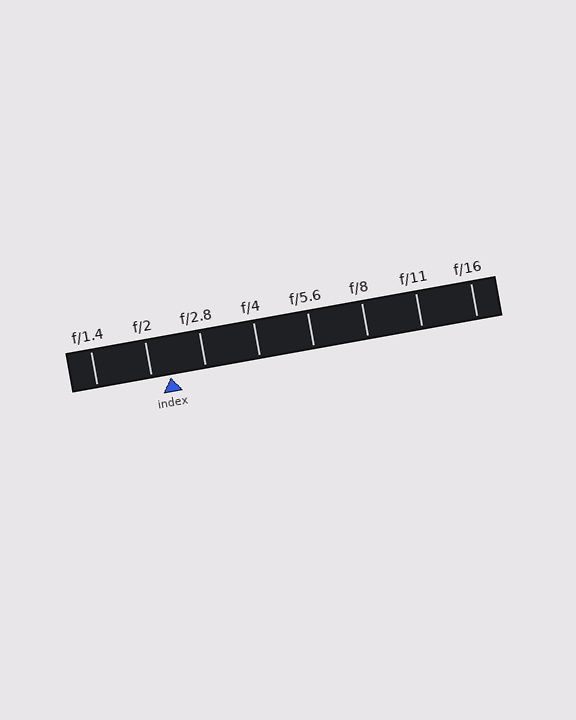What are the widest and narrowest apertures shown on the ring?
The widest aperture shown is f/1.4 and the narrowest is f/16.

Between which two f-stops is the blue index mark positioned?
The index mark is between f/2 and f/2.8.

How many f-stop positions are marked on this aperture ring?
There are 8 f-stop positions marked.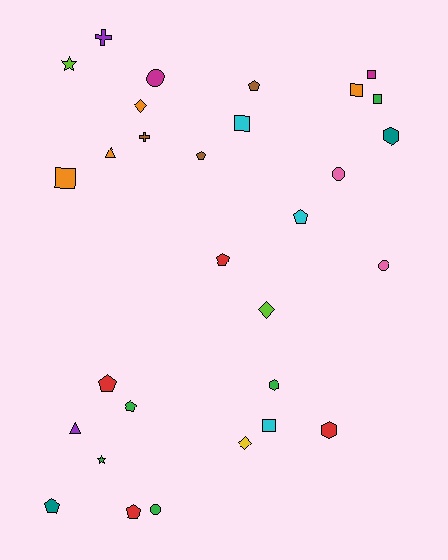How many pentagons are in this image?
There are 8 pentagons.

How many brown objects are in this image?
There are 3 brown objects.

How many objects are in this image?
There are 30 objects.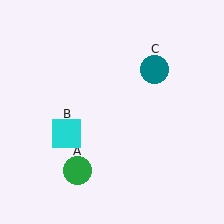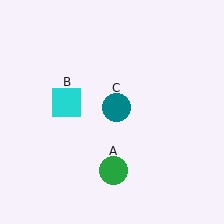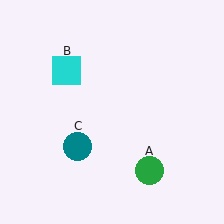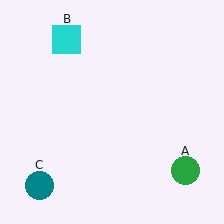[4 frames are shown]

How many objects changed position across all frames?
3 objects changed position: green circle (object A), cyan square (object B), teal circle (object C).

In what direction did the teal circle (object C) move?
The teal circle (object C) moved down and to the left.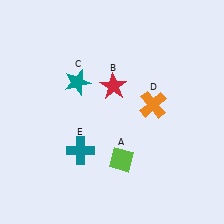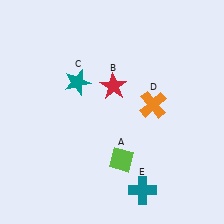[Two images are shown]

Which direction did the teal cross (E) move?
The teal cross (E) moved right.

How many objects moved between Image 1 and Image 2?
1 object moved between the two images.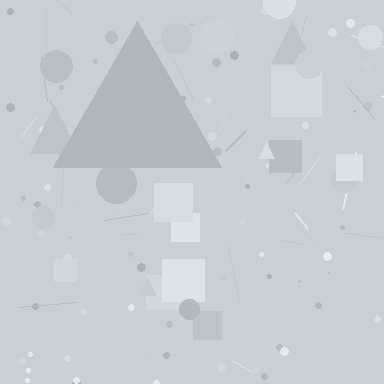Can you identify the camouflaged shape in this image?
The camouflaged shape is a triangle.